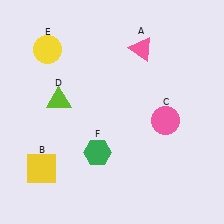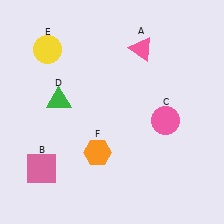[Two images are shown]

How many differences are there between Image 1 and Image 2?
There are 3 differences between the two images.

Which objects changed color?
B changed from yellow to pink. D changed from lime to green. F changed from green to orange.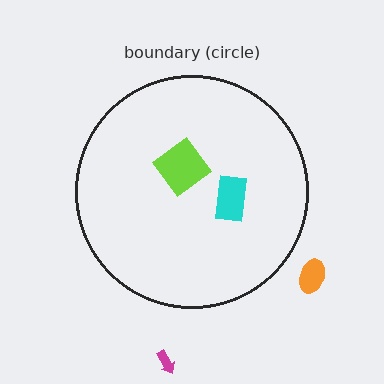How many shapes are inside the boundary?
2 inside, 2 outside.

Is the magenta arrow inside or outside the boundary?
Outside.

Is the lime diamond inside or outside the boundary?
Inside.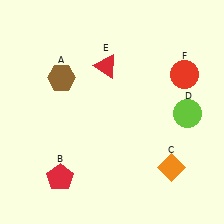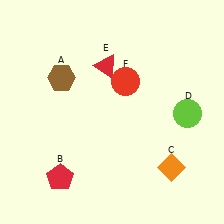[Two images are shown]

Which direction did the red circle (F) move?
The red circle (F) moved left.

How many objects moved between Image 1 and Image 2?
1 object moved between the two images.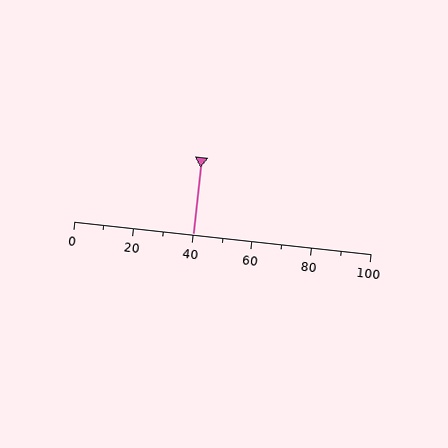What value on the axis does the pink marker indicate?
The marker indicates approximately 40.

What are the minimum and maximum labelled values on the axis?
The axis runs from 0 to 100.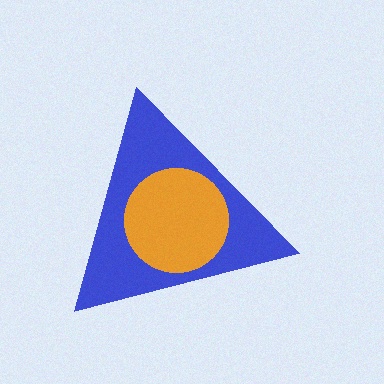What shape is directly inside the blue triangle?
The orange circle.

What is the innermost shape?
The orange circle.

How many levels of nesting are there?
2.